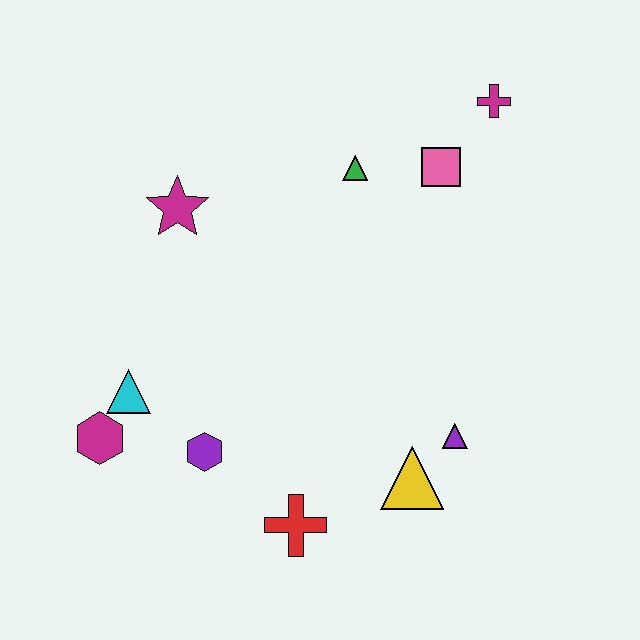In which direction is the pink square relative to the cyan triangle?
The pink square is to the right of the cyan triangle.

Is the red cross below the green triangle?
Yes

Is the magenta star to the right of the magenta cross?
No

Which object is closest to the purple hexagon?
The cyan triangle is closest to the purple hexagon.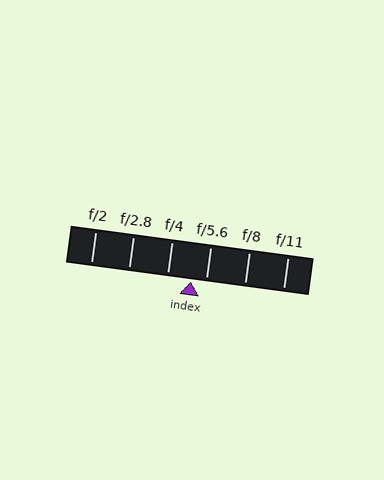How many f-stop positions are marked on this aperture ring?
There are 6 f-stop positions marked.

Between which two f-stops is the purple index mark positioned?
The index mark is between f/4 and f/5.6.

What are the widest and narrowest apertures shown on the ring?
The widest aperture shown is f/2 and the narrowest is f/11.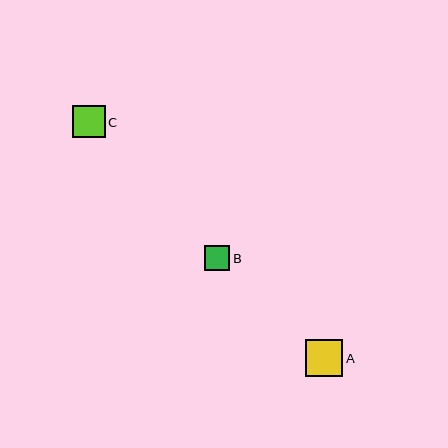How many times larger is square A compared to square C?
Square A is approximately 1.1 times the size of square C.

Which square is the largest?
Square A is the largest with a size of approximately 37 pixels.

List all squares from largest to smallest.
From largest to smallest: A, C, B.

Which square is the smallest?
Square B is the smallest with a size of approximately 25 pixels.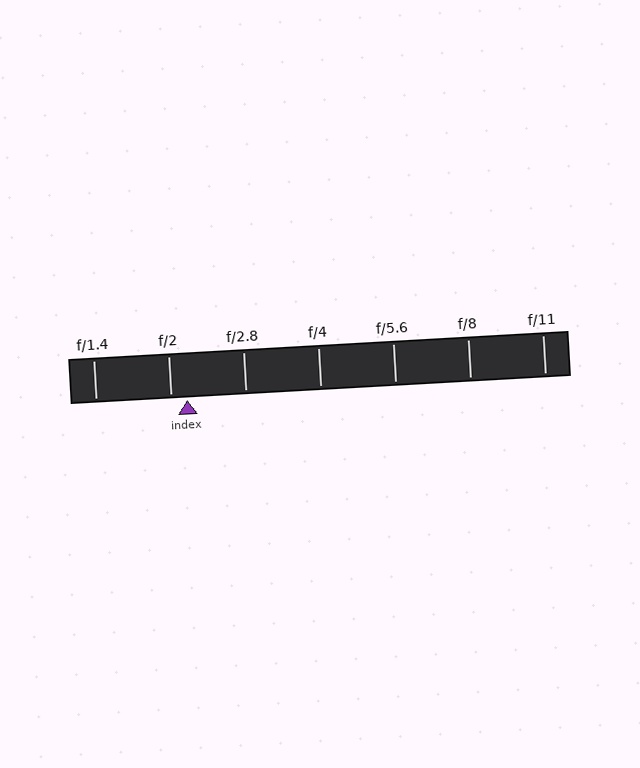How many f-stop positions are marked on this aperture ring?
There are 7 f-stop positions marked.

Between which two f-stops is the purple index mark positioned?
The index mark is between f/2 and f/2.8.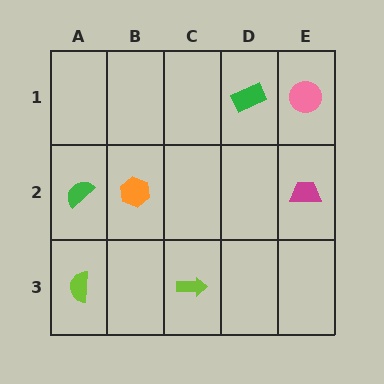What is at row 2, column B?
An orange hexagon.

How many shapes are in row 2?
3 shapes.